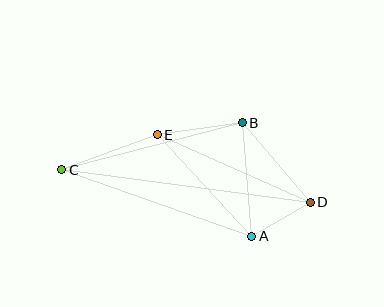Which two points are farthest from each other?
Points C and D are farthest from each other.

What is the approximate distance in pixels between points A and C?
The distance between A and C is approximately 201 pixels.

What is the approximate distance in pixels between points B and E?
The distance between B and E is approximately 86 pixels.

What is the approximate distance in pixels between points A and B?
The distance between A and B is approximately 114 pixels.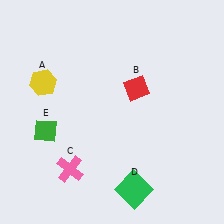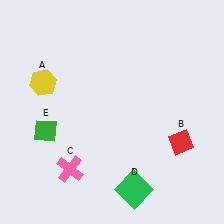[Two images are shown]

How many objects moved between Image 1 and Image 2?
1 object moved between the two images.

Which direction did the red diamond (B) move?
The red diamond (B) moved down.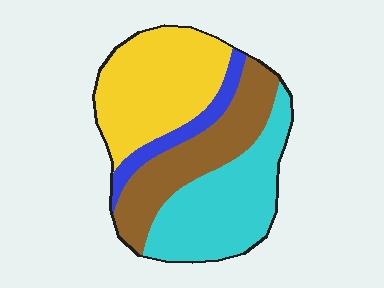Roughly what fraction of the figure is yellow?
Yellow takes up between a quarter and a half of the figure.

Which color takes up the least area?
Blue, at roughly 10%.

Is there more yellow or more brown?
Yellow.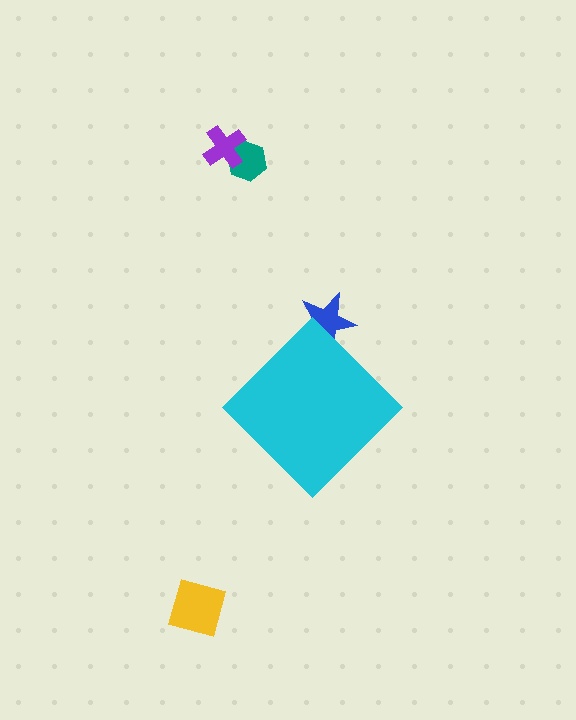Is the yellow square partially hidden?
No, the yellow square is fully visible.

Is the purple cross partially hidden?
No, the purple cross is fully visible.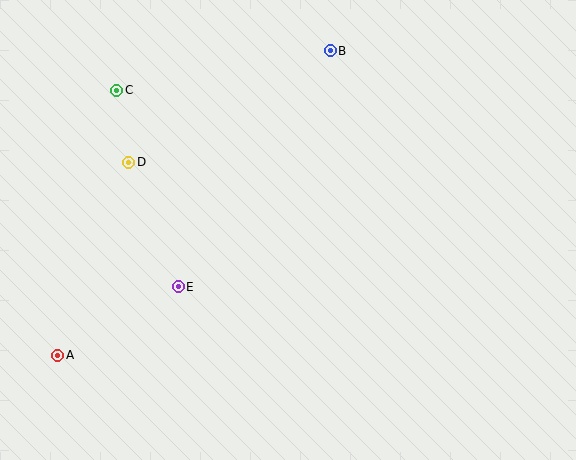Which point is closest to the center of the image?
Point E at (178, 287) is closest to the center.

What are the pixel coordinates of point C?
Point C is at (117, 90).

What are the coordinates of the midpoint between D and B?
The midpoint between D and B is at (229, 106).